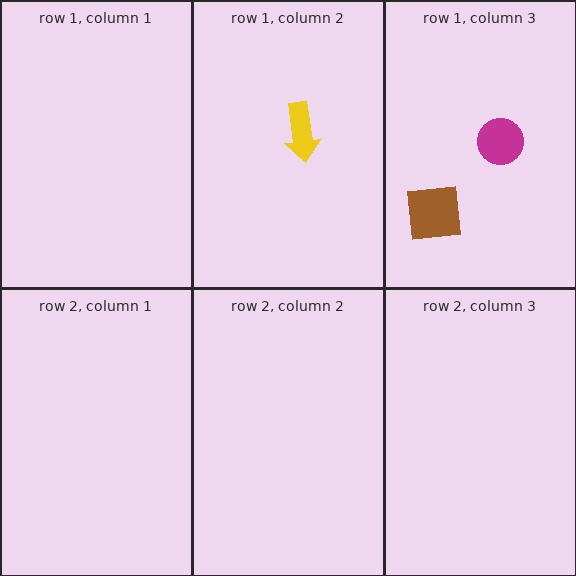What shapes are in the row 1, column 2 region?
The yellow arrow.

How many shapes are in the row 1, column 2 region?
1.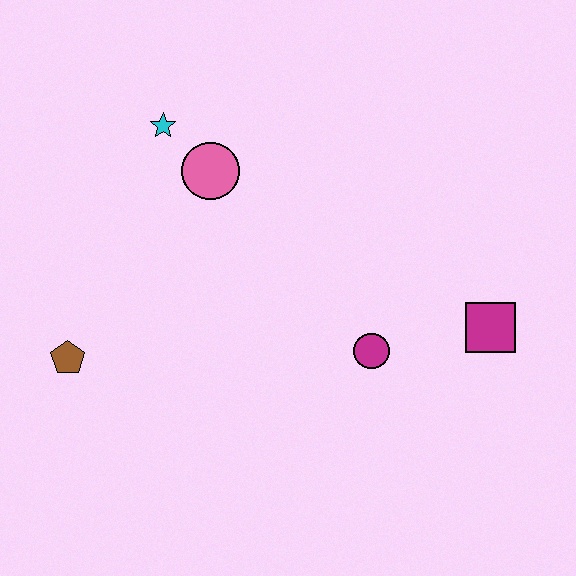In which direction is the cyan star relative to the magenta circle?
The cyan star is above the magenta circle.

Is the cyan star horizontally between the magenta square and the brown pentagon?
Yes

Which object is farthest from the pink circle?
The magenta square is farthest from the pink circle.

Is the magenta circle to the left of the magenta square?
Yes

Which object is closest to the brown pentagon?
The pink circle is closest to the brown pentagon.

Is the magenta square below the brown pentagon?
No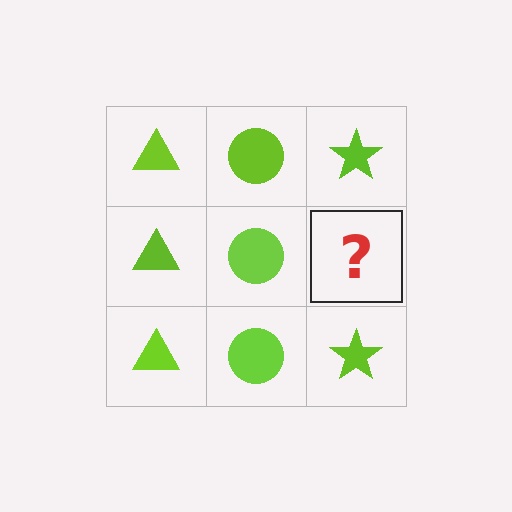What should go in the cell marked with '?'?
The missing cell should contain a lime star.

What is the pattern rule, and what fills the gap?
The rule is that each column has a consistent shape. The gap should be filled with a lime star.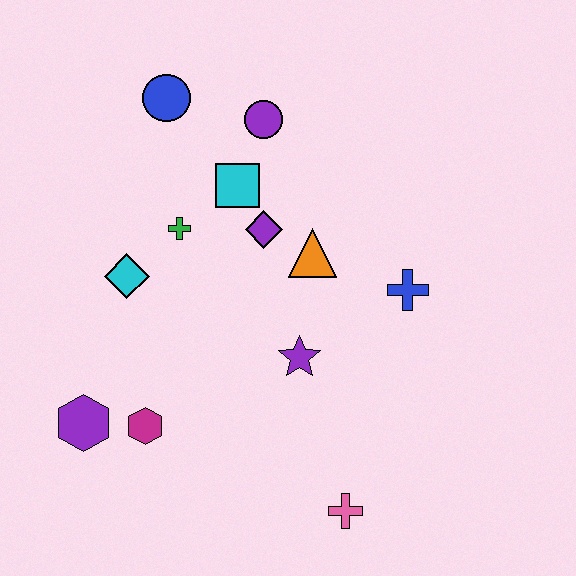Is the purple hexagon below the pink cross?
No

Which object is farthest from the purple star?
The blue circle is farthest from the purple star.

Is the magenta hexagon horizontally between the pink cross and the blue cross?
No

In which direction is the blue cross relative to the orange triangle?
The blue cross is to the right of the orange triangle.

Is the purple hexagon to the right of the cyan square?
No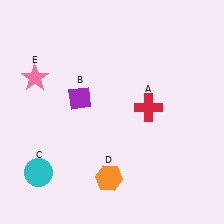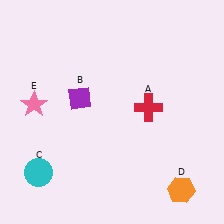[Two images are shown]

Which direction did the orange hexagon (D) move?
The orange hexagon (D) moved right.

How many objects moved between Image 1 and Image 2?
2 objects moved between the two images.